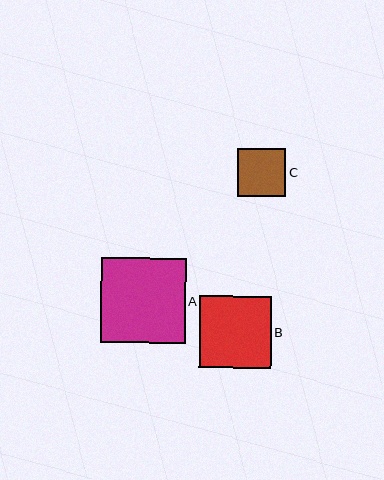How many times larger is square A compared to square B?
Square A is approximately 1.2 times the size of square B.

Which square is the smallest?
Square C is the smallest with a size of approximately 48 pixels.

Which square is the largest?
Square A is the largest with a size of approximately 85 pixels.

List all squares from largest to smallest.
From largest to smallest: A, B, C.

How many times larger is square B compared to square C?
Square B is approximately 1.5 times the size of square C.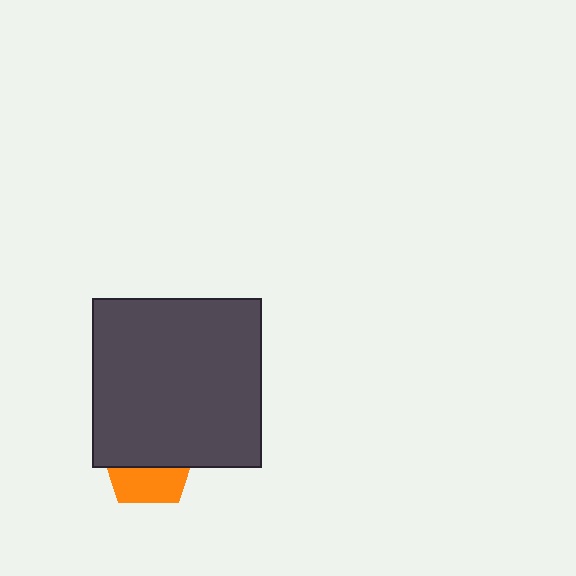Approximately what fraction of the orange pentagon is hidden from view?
Roughly 60% of the orange pentagon is hidden behind the dark gray square.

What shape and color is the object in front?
The object in front is a dark gray square.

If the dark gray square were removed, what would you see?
You would see the complete orange pentagon.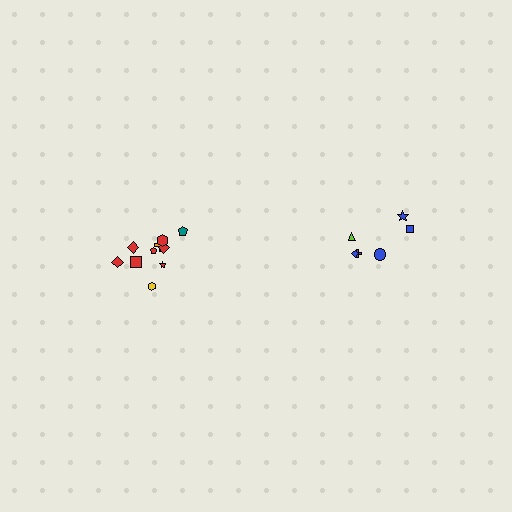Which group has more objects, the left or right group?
The left group.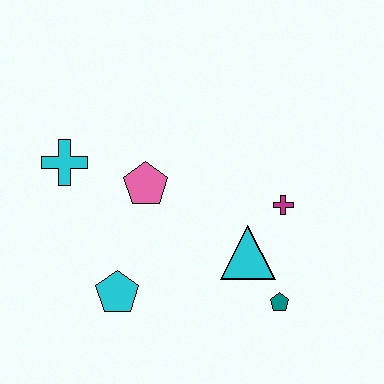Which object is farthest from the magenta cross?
The cyan cross is farthest from the magenta cross.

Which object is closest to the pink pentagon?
The cyan cross is closest to the pink pentagon.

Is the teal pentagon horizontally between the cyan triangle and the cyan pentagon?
No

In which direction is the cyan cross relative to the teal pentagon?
The cyan cross is to the left of the teal pentagon.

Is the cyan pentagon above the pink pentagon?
No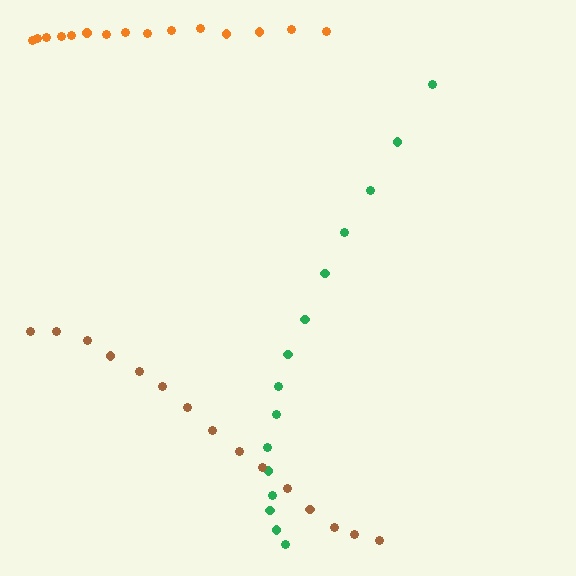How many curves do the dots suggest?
There are 3 distinct paths.